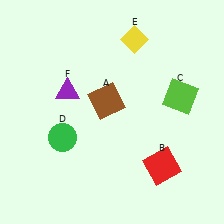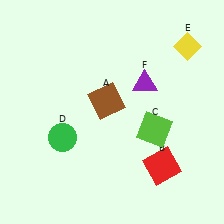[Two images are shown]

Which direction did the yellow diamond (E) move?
The yellow diamond (E) moved right.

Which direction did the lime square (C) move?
The lime square (C) moved down.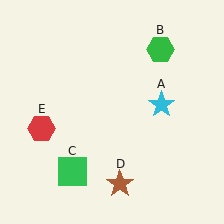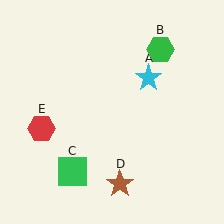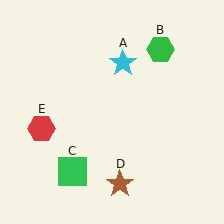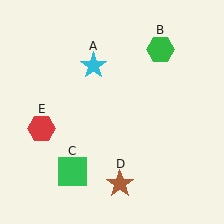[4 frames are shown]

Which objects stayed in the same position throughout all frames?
Green hexagon (object B) and green square (object C) and brown star (object D) and red hexagon (object E) remained stationary.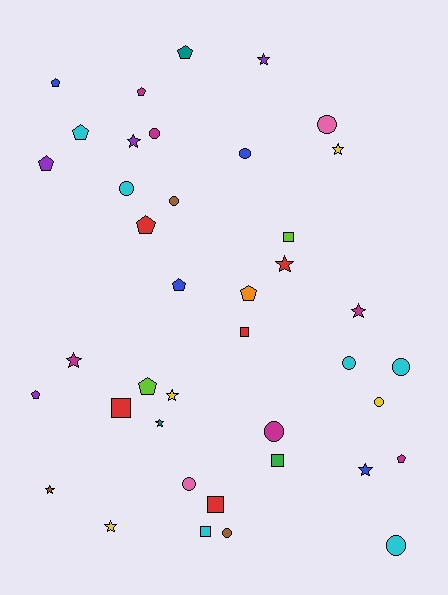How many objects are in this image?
There are 40 objects.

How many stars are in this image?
There are 11 stars.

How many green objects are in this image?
There is 1 green object.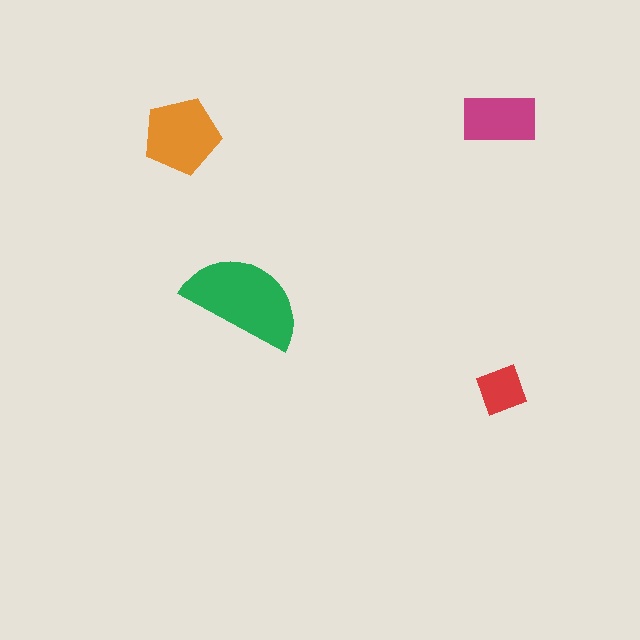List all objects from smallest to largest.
The red square, the magenta rectangle, the orange pentagon, the green semicircle.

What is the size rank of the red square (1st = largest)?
4th.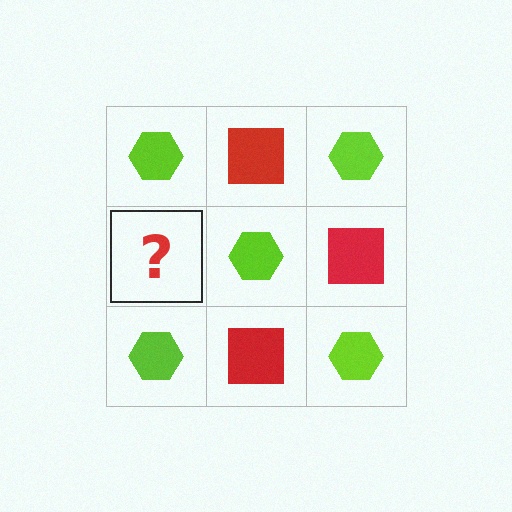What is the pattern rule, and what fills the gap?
The rule is that it alternates lime hexagon and red square in a checkerboard pattern. The gap should be filled with a red square.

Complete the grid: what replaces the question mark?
The question mark should be replaced with a red square.